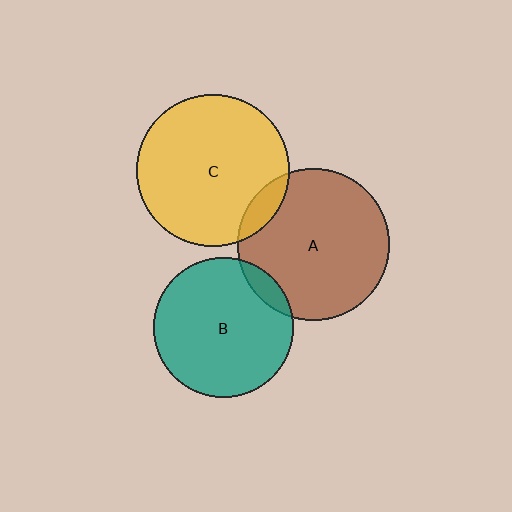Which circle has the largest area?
Circle C (yellow).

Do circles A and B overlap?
Yes.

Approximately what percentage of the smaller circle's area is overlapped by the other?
Approximately 10%.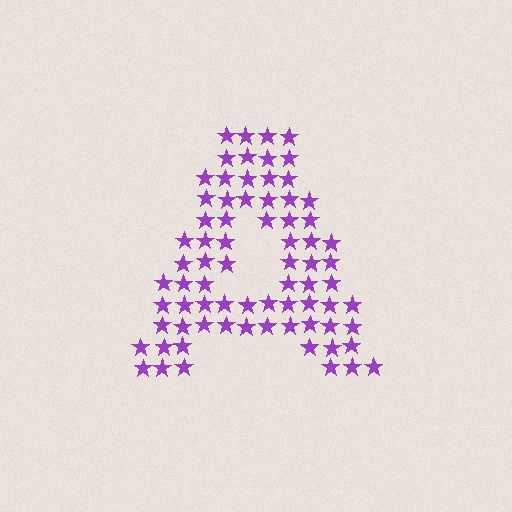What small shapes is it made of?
It is made of small stars.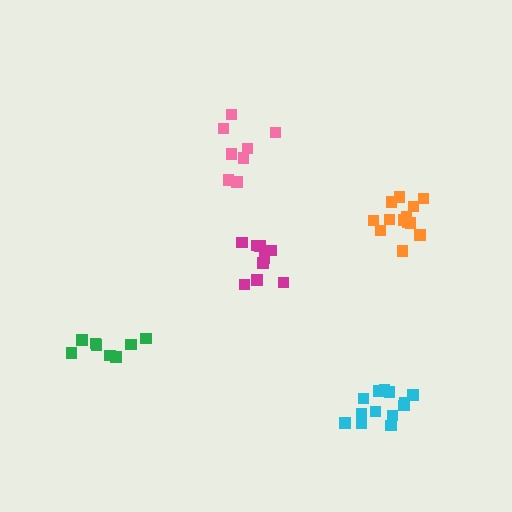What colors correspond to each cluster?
The clusters are colored: pink, magenta, orange, cyan, green.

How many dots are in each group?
Group 1: 8 dots, Group 2: 9 dots, Group 3: 13 dots, Group 4: 13 dots, Group 5: 8 dots (51 total).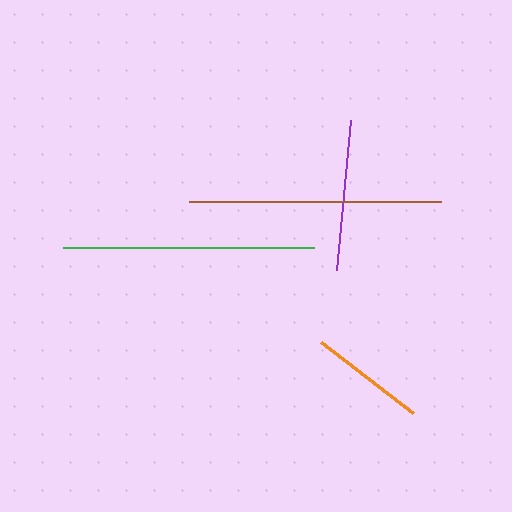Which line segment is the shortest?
The orange line is the shortest at approximately 117 pixels.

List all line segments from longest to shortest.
From longest to shortest: brown, green, purple, orange.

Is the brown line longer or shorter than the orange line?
The brown line is longer than the orange line.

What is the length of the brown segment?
The brown segment is approximately 252 pixels long.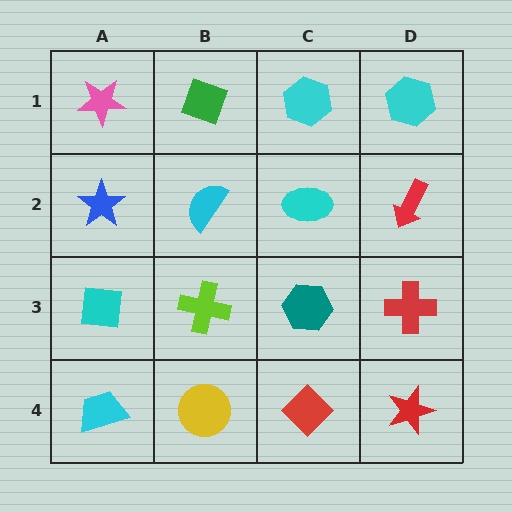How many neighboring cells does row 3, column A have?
3.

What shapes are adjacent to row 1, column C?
A cyan ellipse (row 2, column C), a green diamond (row 1, column B), a cyan hexagon (row 1, column D).